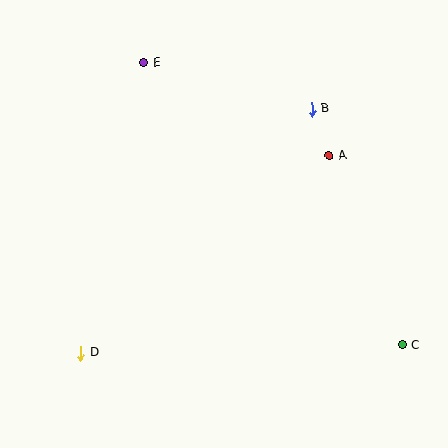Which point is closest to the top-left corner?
Point E is closest to the top-left corner.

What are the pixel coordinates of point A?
Point A is at (329, 156).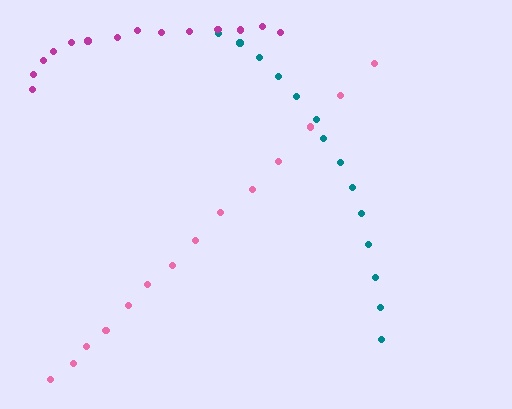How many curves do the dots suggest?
There are 3 distinct paths.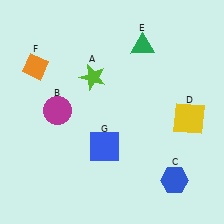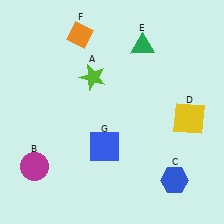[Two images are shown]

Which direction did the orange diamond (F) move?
The orange diamond (F) moved right.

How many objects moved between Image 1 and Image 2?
2 objects moved between the two images.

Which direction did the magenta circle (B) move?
The magenta circle (B) moved down.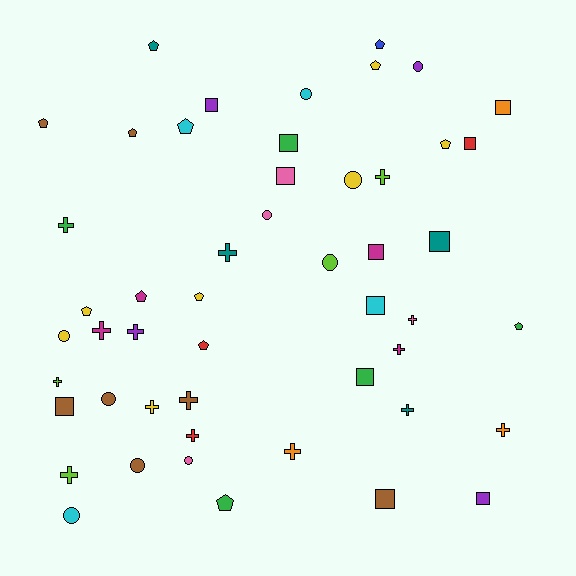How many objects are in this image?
There are 50 objects.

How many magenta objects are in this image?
There are 4 magenta objects.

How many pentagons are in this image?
There are 13 pentagons.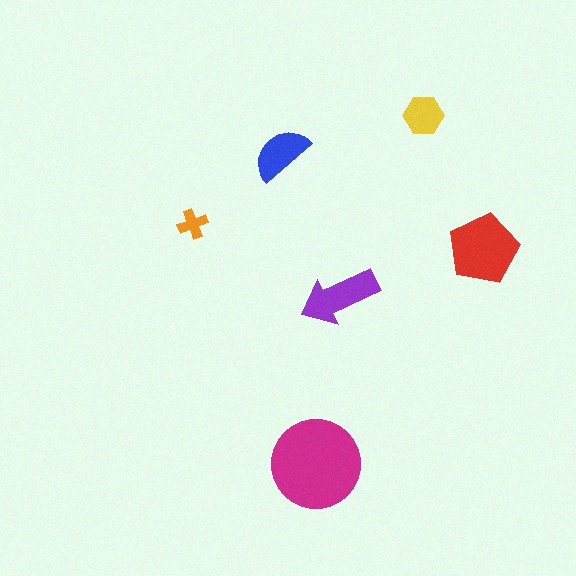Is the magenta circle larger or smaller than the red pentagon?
Larger.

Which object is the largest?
The magenta circle.